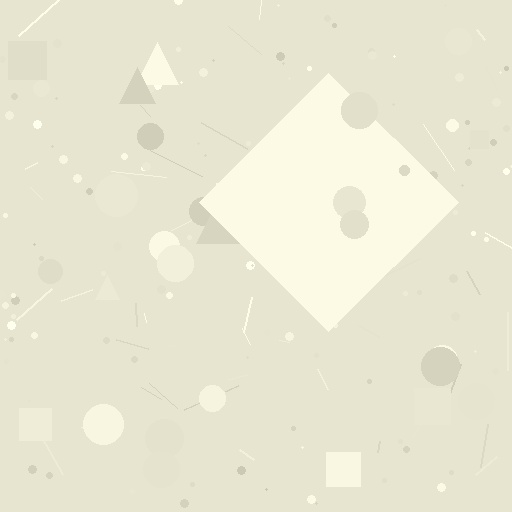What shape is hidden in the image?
A diamond is hidden in the image.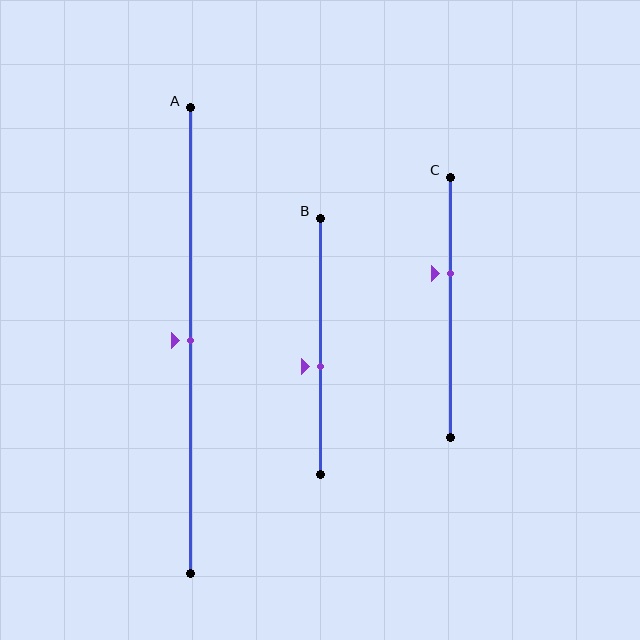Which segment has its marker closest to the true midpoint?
Segment A has its marker closest to the true midpoint.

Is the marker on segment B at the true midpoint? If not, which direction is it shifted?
No, the marker on segment B is shifted downward by about 8% of the segment length.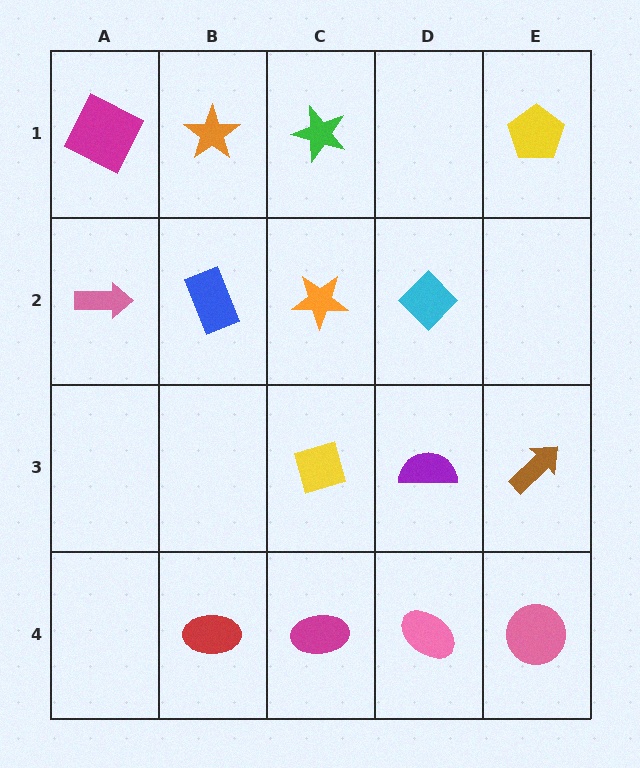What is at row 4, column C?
A magenta ellipse.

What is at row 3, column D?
A purple semicircle.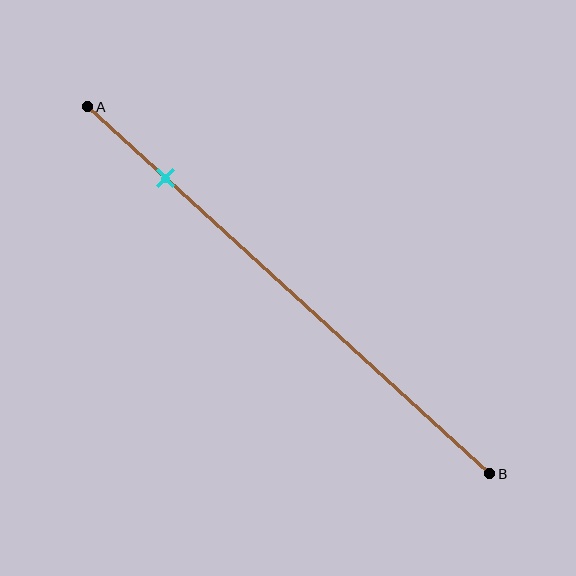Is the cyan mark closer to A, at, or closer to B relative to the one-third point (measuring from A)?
The cyan mark is closer to point A than the one-third point of segment AB.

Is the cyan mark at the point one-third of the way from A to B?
No, the mark is at about 20% from A, not at the 33% one-third point.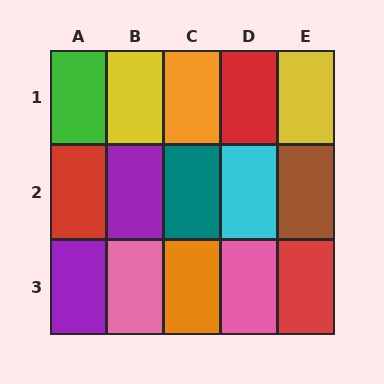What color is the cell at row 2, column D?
Cyan.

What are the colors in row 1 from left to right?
Green, yellow, orange, red, yellow.